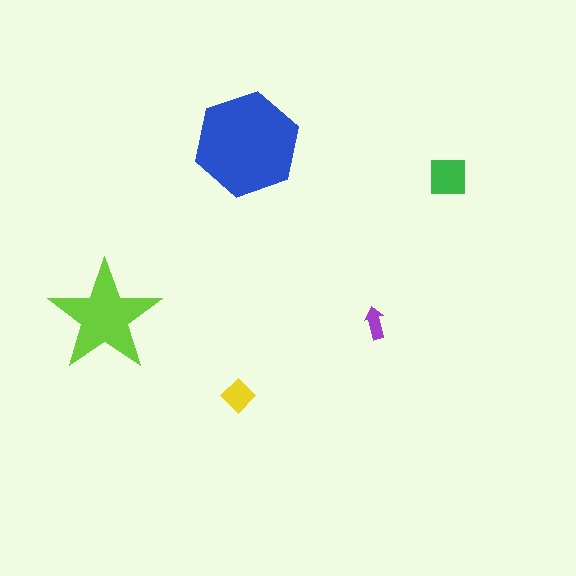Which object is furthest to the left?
The lime star is leftmost.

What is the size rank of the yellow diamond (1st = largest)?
4th.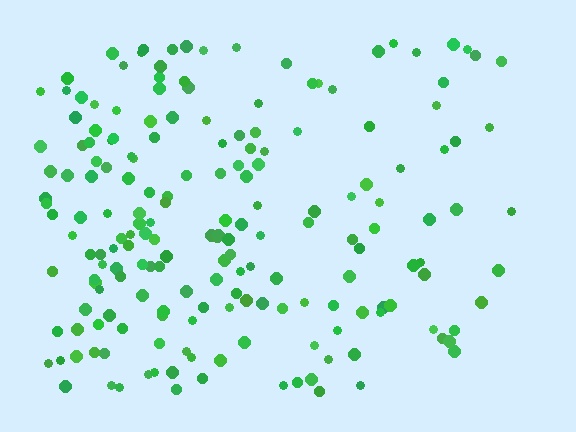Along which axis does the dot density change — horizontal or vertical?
Horizontal.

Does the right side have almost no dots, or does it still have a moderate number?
Still a moderate number, just noticeably fewer than the left.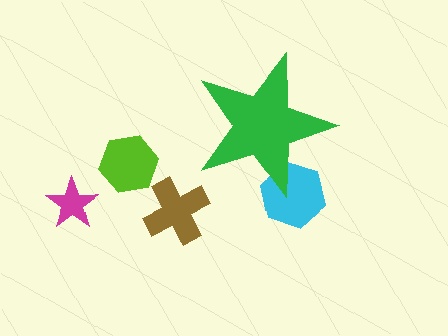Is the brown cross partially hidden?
No, the brown cross is fully visible.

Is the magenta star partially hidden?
No, the magenta star is fully visible.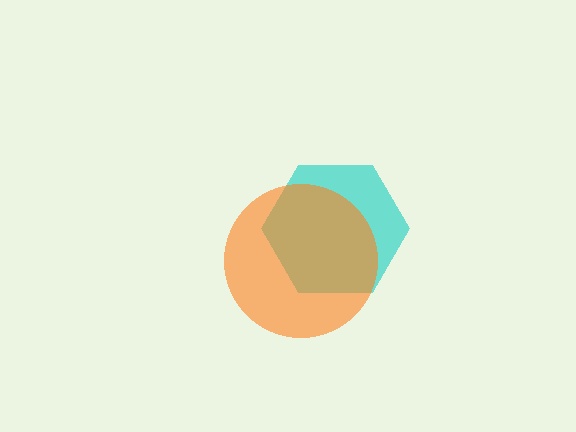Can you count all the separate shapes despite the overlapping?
Yes, there are 2 separate shapes.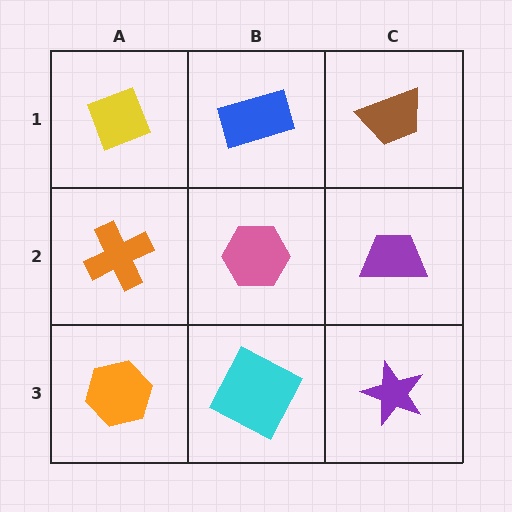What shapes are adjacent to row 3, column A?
An orange cross (row 2, column A), a cyan square (row 3, column B).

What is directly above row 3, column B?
A pink hexagon.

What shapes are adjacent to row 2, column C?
A brown trapezoid (row 1, column C), a purple star (row 3, column C), a pink hexagon (row 2, column B).